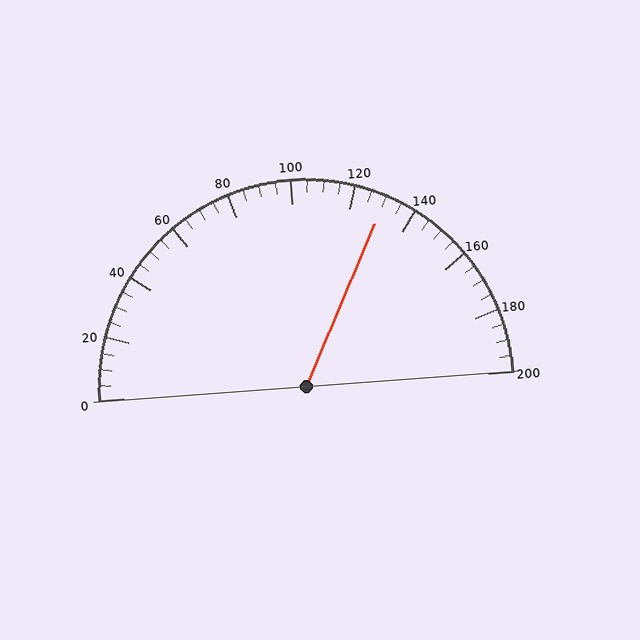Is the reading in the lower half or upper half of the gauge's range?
The reading is in the upper half of the range (0 to 200).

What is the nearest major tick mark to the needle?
The nearest major tick mark is 120.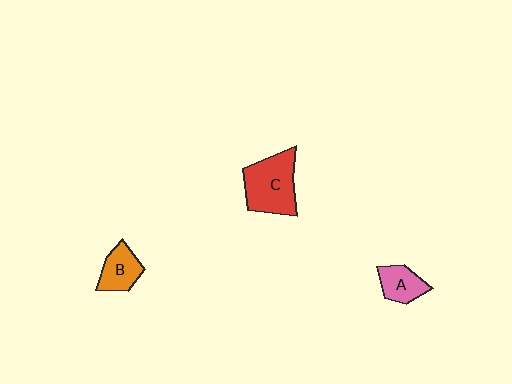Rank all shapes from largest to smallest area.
From largest to smallest: C (red), B (orange), A (pink).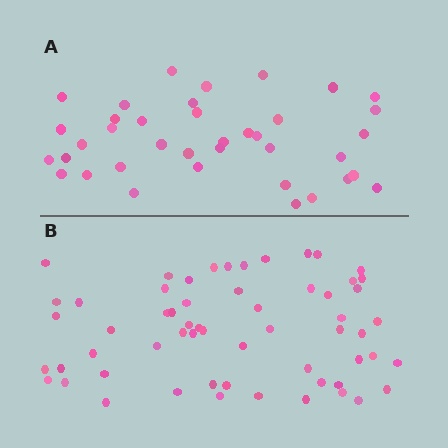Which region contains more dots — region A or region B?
Region B (the bottom region) has more dots.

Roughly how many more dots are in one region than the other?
Region B has approximately 20 more dots than region A.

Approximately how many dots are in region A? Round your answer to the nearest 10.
About 40 dots. (The exact count is 38, which rounds to 40.)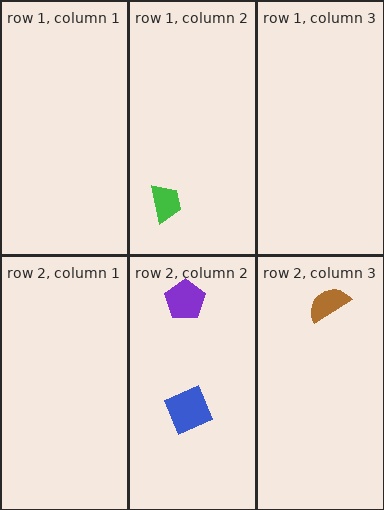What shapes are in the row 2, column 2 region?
The purple pentagon, the blue square.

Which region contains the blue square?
The row 2, column 2 region.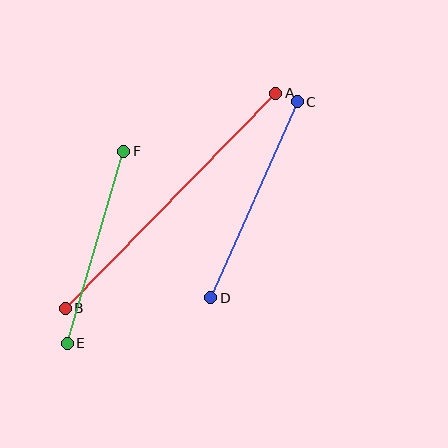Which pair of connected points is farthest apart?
Points A and B are farthest apart.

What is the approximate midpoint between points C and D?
The midpoint is at approximately (254, 200) pixels.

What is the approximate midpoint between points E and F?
The midpoint is at approximately (96, 247) pixels.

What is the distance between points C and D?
The distance is approximately 214 pixels.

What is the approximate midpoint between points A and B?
The midpoint is at approximately (170, 201) pixels.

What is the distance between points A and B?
The distance is approximately 301 pixels.